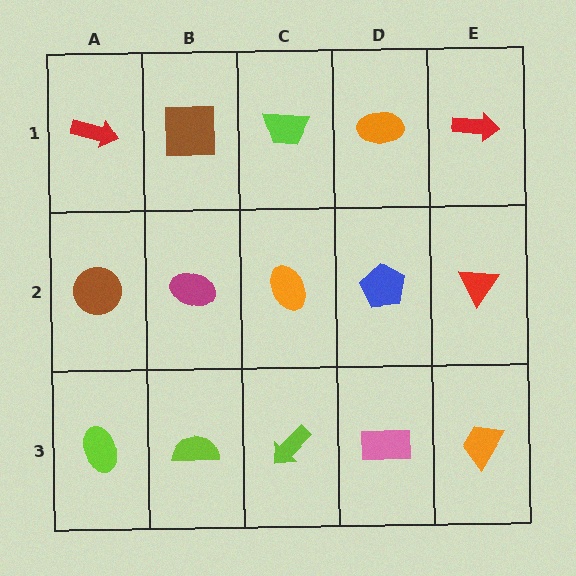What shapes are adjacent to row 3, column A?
A brown circle (row 2, column A), a lime semicircle (row 3, column B).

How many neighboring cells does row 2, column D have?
4.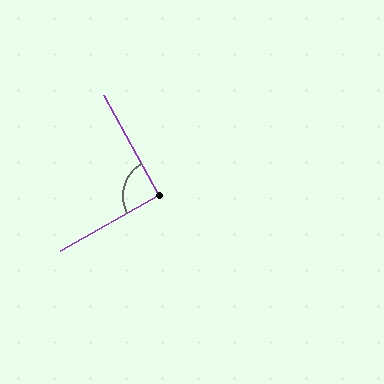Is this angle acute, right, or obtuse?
It is approximately a right angle.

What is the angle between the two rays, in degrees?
Approximately 90 degrees.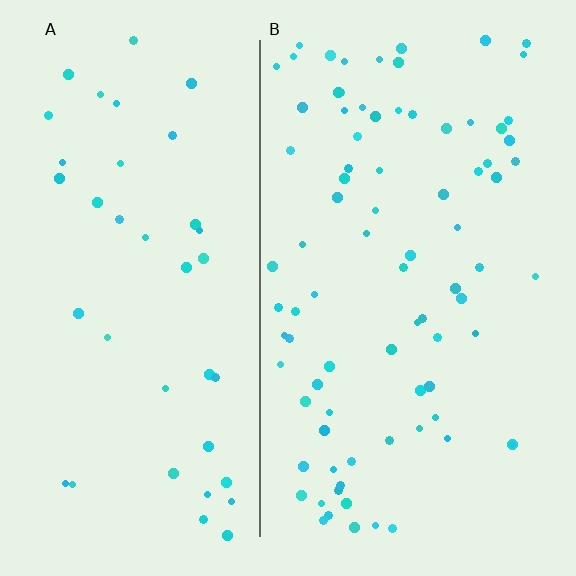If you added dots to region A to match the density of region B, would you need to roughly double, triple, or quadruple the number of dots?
Approximately double.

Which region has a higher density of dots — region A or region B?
B (the right).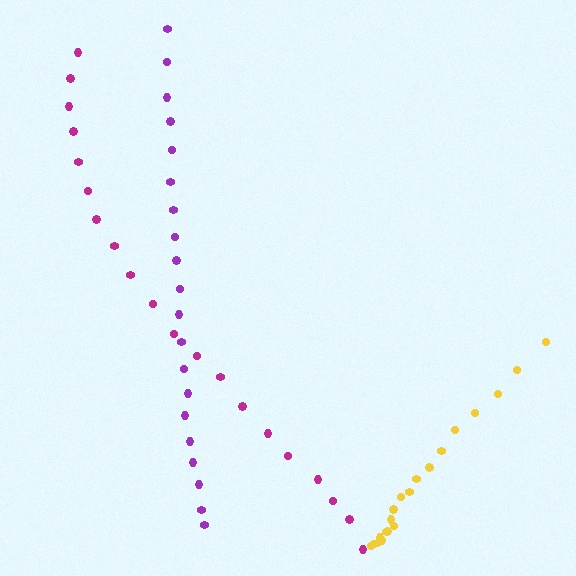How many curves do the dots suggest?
There are 3 distinct paths.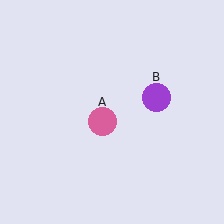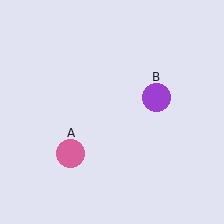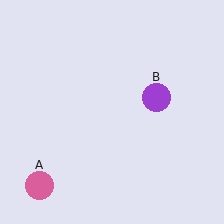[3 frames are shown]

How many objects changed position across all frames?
1 object changed position: pink circle (object A).